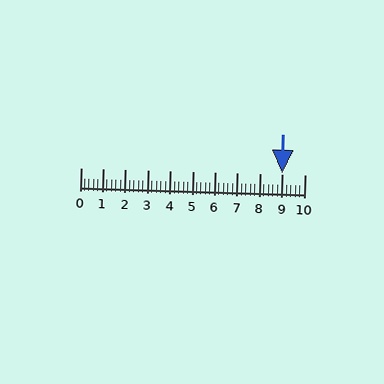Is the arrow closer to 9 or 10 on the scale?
The arrow is closer to 9.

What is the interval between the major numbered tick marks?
The major tick marks are spaced 1 units apart.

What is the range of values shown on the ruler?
The ruler shows values from 0 to 10.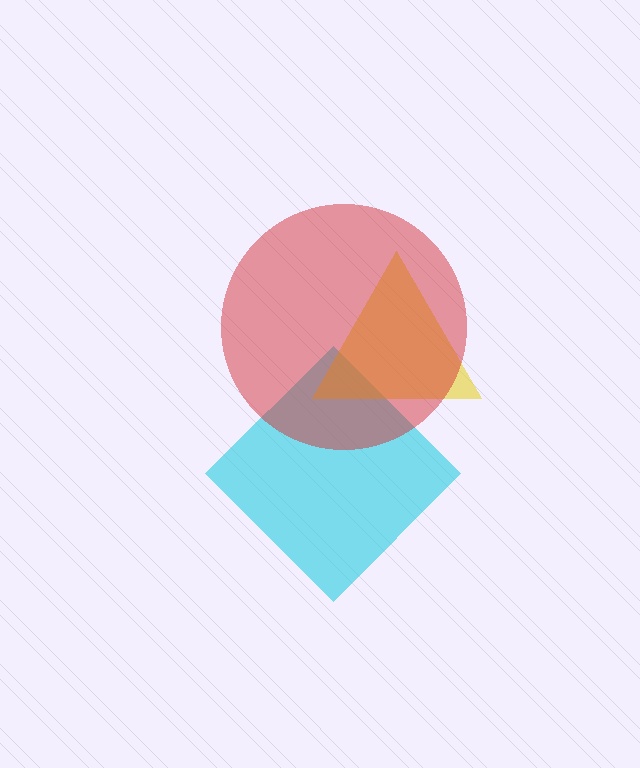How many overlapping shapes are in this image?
There are 3 overlapping shapes in the image.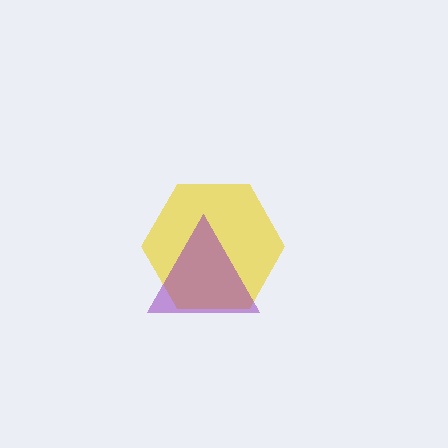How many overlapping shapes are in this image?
There are 2 overlapping shapes in the image.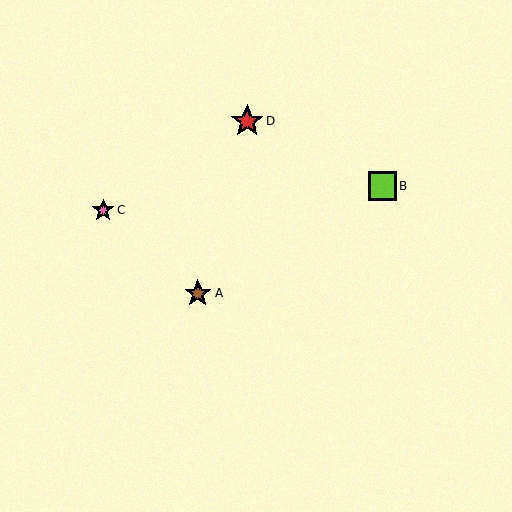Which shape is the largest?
The red star (labeled D) is the largest.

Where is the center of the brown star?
The center of the brown star is at (198, 293).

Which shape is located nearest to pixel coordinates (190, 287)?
The brown star (labeled A) at (198, 293) is nearest to that location.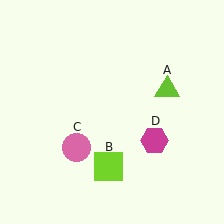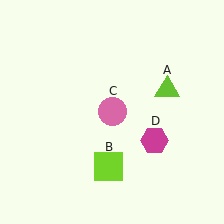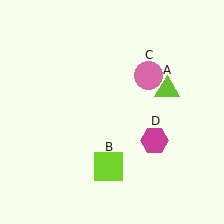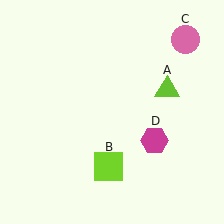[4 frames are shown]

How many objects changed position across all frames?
1 object changed position: pink circle (object C).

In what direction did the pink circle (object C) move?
The pink circle (object C) moved up and to the right.